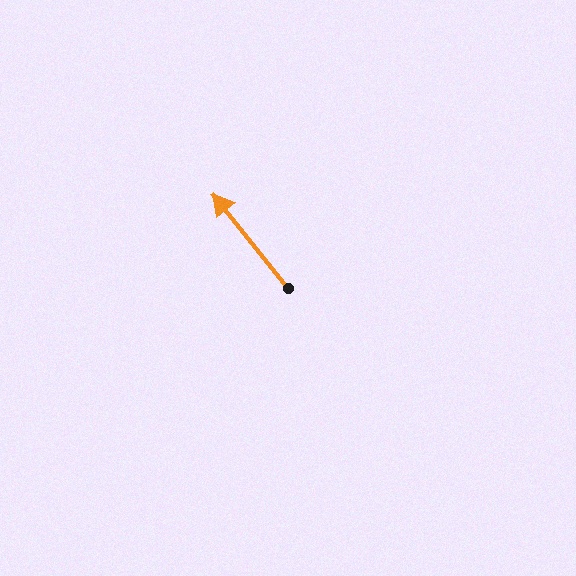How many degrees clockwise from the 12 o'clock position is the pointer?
Approximately 321 degrees.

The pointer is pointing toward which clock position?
Roughly 11 o'clock.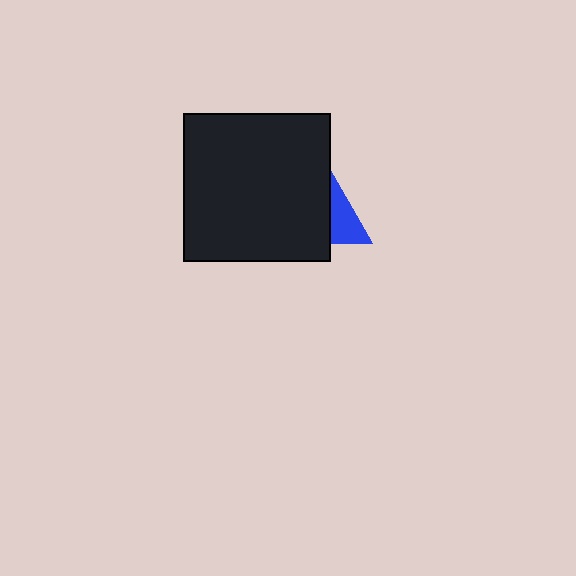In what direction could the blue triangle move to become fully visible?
The blue triangle could move right. That would shift it out from behind the black square entirely.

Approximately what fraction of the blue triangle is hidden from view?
Roughly 68% of the blue triangle is hidden behind the black square.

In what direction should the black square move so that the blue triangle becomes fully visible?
The black square should move left. That is the shortest direction to clear the overlap and leave the blue triangle fully visible.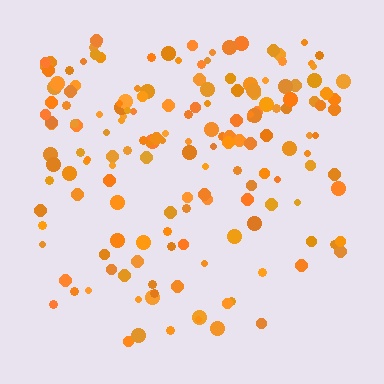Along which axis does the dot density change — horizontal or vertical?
Vertical.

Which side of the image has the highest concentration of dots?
The top.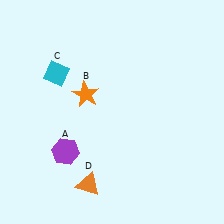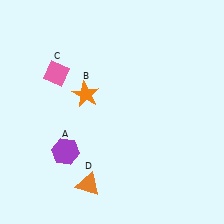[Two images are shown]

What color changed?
The diamond (C) changed from cyan in Image 1 to pink in Image 2.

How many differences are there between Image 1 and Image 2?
There is 1 difference between the two images.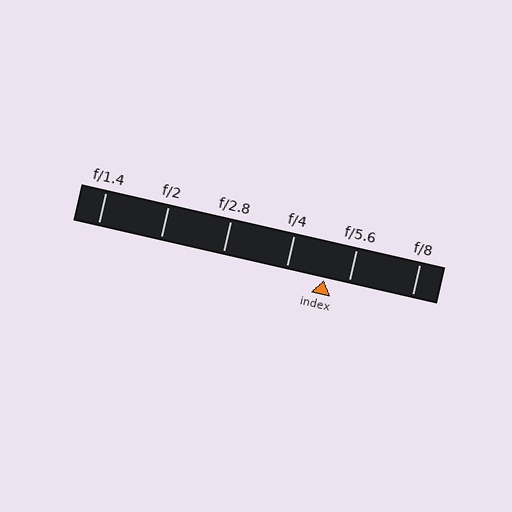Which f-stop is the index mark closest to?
The index mark is closest to f/5.6.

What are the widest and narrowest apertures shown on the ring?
The widest aperture shown is f/1.4 and the narrowest is f/8.